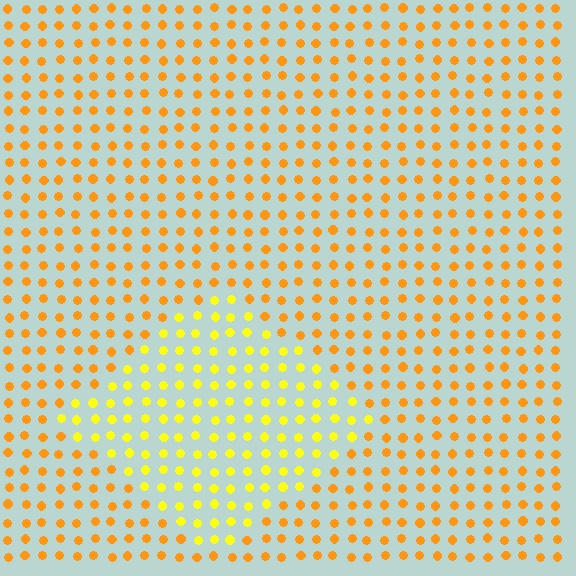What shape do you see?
I see a diamond.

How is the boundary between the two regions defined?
The boundary is defined purely by a slight shift in hue (about 27 degrees). Spacing, size, and orientation are identical on both sides.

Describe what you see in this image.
The image is filled with small orange elements in a uniform arrangement. A diamond-shaped region is visible where the elements are tinted to a slightly different hue, forming a subtle color boundary.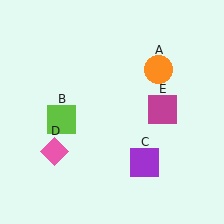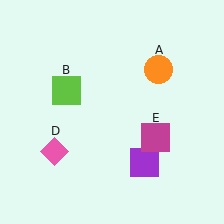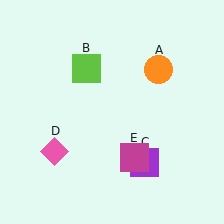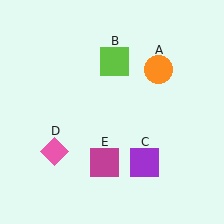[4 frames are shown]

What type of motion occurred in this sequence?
The lime square (object B), magenta square (object E) rotated clockwise around the center of the scene.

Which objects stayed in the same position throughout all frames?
Orange circle (object A) and purple square (object C) and pink diamond (object D) remained stationary.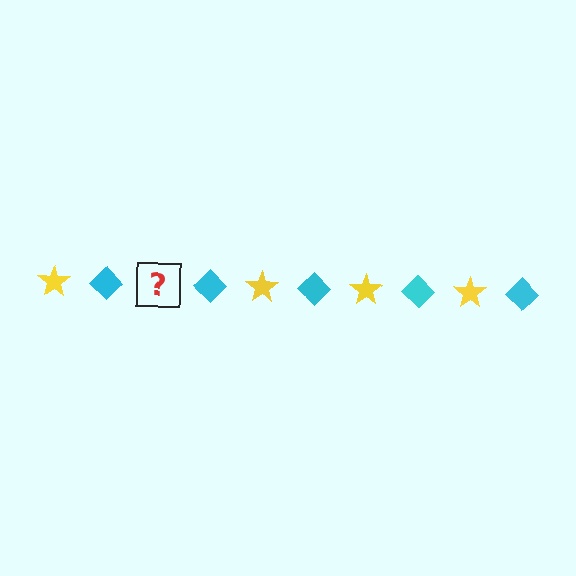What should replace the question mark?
The question mark should be replaced with a yellow star.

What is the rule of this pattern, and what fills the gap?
The rule is that the pattern alternates between yellow star and cyan diamond. The gap should be filled with a yellow star.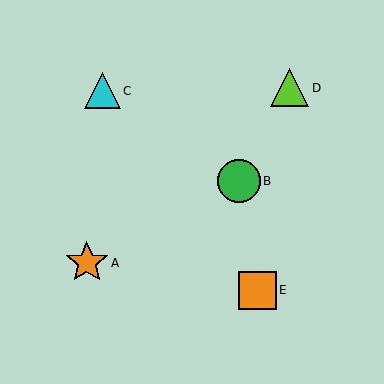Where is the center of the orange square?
The center of the orange square is at (257, 290).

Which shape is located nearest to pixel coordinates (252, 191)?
The green circle (labeled B) at (239, 181) is nearest to that location.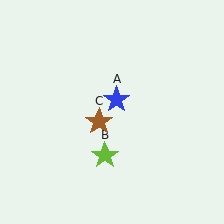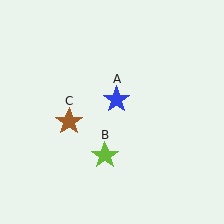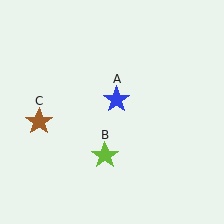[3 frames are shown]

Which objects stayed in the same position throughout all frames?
Blue star (object A) and lime star (object B) remained stationary.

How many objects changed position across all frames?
1 object changed position: brown star (object C).